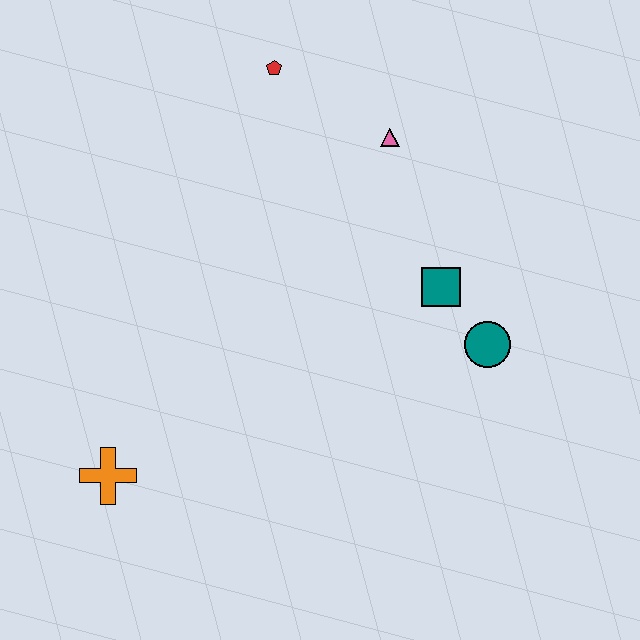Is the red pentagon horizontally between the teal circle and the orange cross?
Yes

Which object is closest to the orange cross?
The teal square is closest to the orange cross.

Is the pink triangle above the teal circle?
Yes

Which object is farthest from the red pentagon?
The orange cross is farthest from the red pentagon.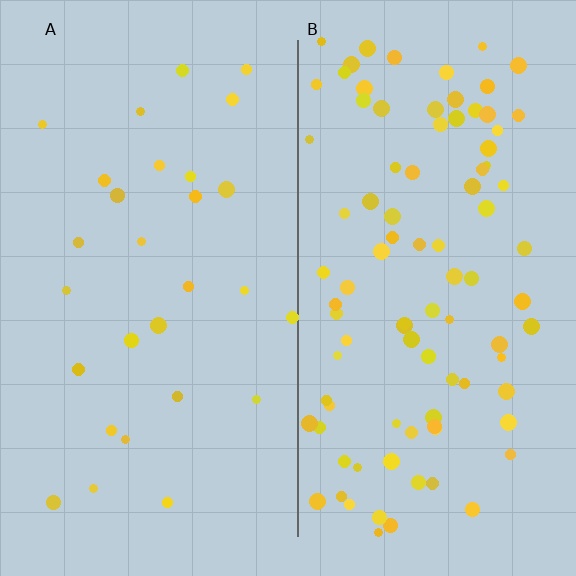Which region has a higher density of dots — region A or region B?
B (the right).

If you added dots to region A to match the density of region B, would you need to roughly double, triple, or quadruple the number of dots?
Approximately triple.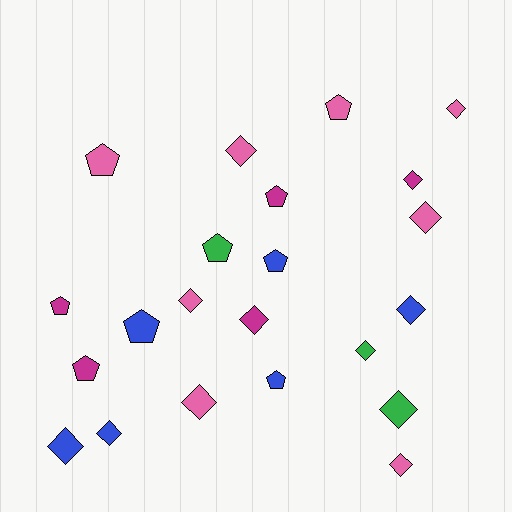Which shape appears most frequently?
Diamond, with 13 objects.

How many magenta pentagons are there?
There are 3 magenta pentagons.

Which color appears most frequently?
Pink, with 8 objects.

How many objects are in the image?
There are 22 objects.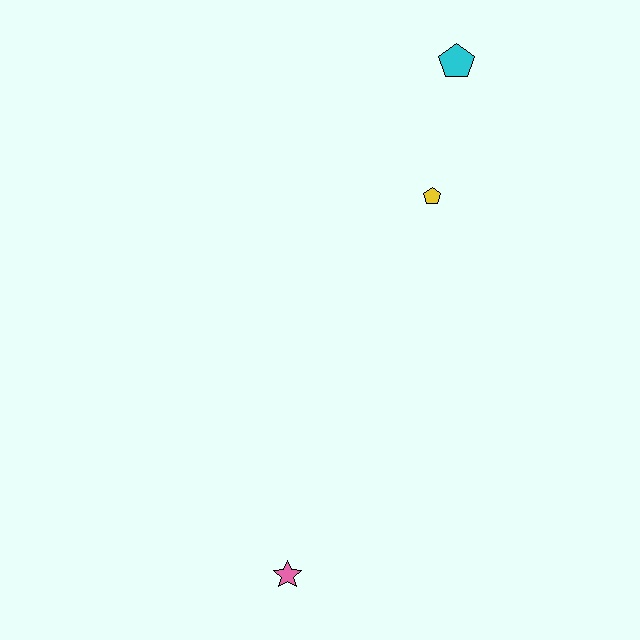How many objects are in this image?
There are 3 objects.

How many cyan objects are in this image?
There is 1 cyan object.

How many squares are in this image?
There are no squares.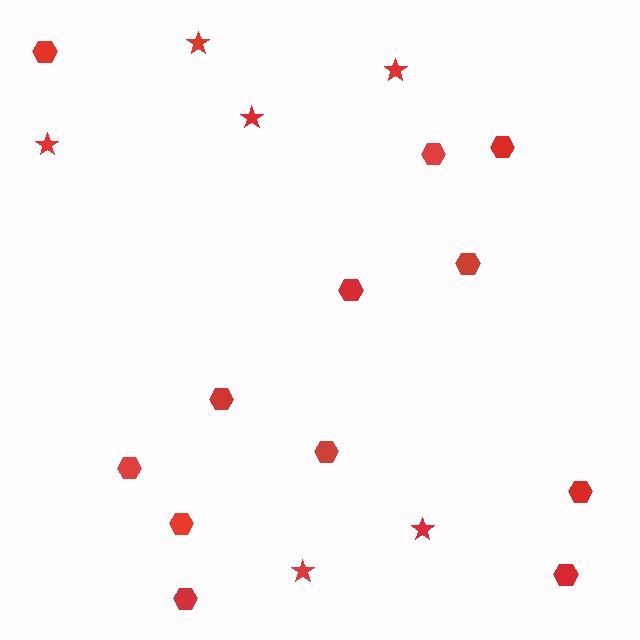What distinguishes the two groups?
There are 2 groups: one group of hexagons (12) and one group of stars (6).